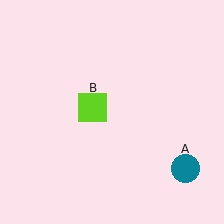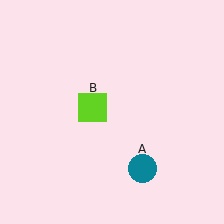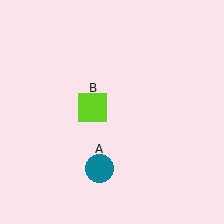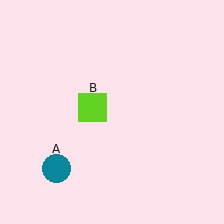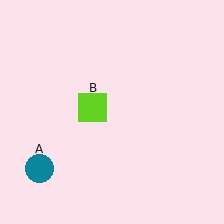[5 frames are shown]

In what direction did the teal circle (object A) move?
The teal circle (object A) moved left.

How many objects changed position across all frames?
1 object changed position: teal circle (object A).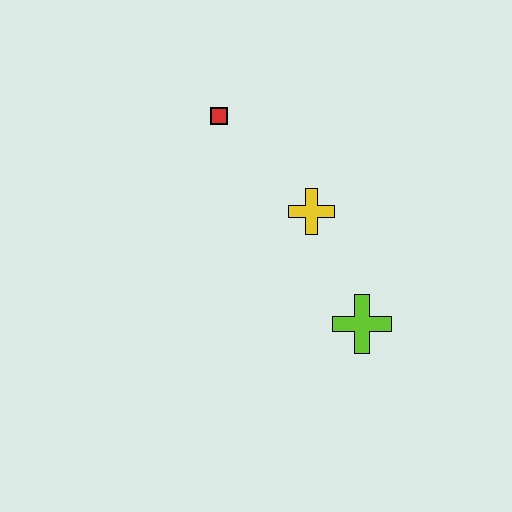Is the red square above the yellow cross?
Yes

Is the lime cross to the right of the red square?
Yes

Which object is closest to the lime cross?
The yellow cross is closest to the lime cross.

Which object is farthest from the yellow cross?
The red square is farthest from the yellow cross.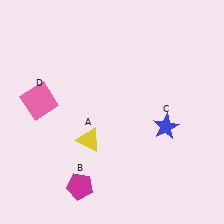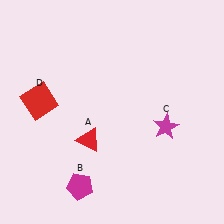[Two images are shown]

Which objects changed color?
A changed from yellow to red. C changed from blue to magenta. D changed from pink to red.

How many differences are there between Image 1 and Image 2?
There are 3 differences between the two images.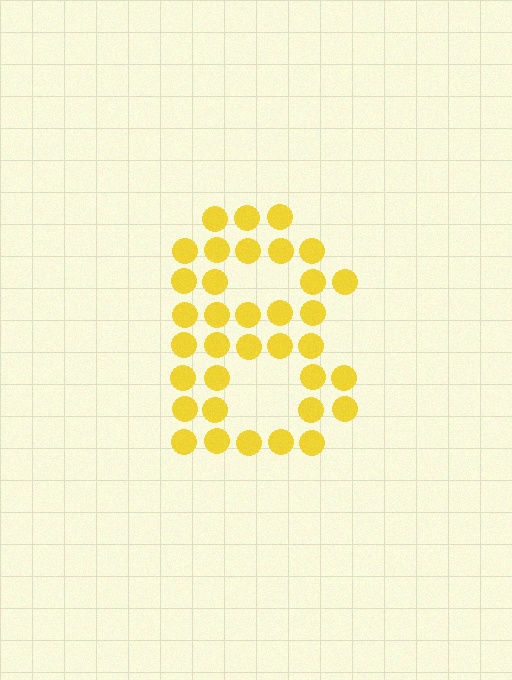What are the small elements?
The small elements are circles.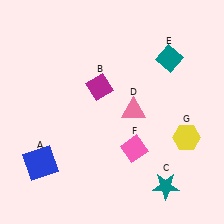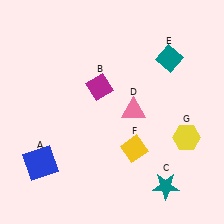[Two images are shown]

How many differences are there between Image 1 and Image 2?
There is 1 difference between the two images.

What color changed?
The diamond (F) changed from pink in Image 1 to yellow in Image 2.